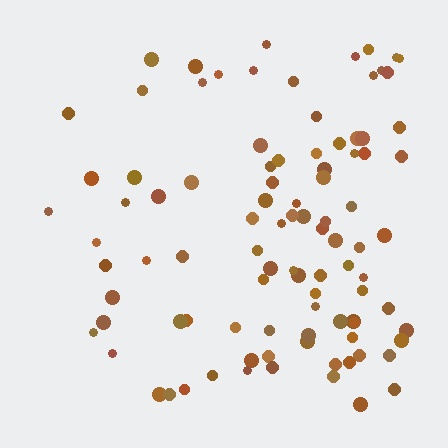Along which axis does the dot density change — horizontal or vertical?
Horizontal.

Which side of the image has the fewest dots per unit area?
The left.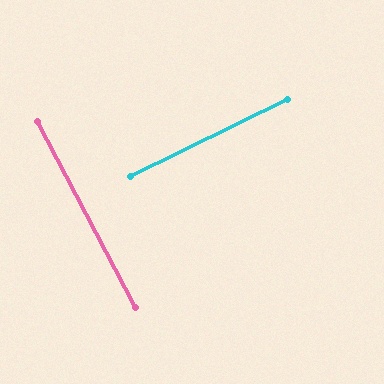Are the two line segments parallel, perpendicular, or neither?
Perpendicular — they meet at approximately 88°.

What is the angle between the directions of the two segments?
Approximately 88 degrees.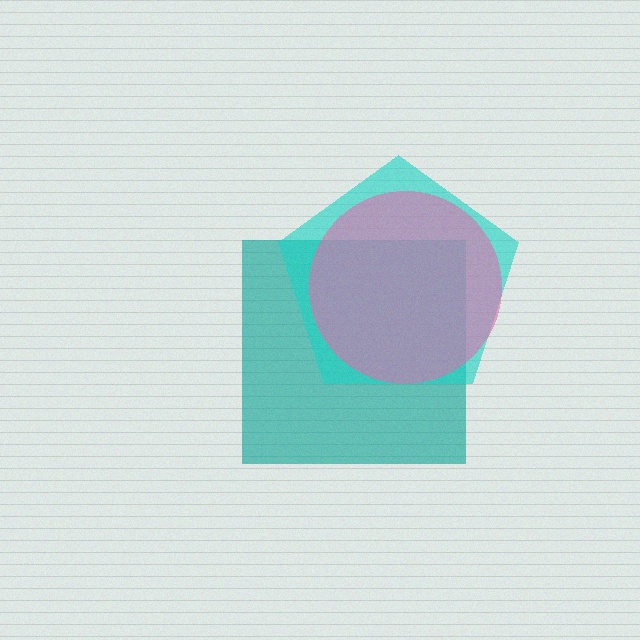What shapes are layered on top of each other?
The layered shapes are: a teal square, a cyan pentagon, a pink circle.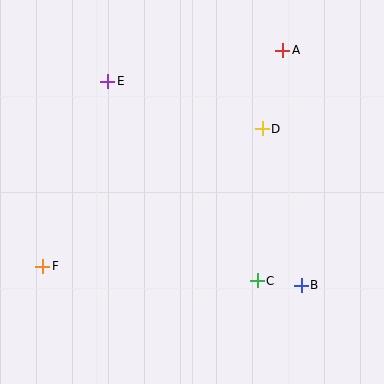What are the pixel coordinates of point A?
Point A is at (283, 50).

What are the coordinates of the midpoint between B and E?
The midpoint between B and E is at (204, 183).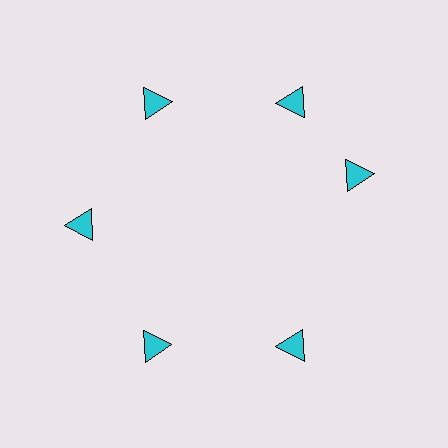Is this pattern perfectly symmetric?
No. The 6 cyan triangles are arranged in a ring, but one element near the 3 o'clock position is rotated out of alignment along the ring, breaking the 6-fold rotational symmetry.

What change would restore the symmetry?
The symmetry would be restored by rotating it back into even spacing with its neighbors so that all 6 triangles sit at equal angles and equal distance from the center.